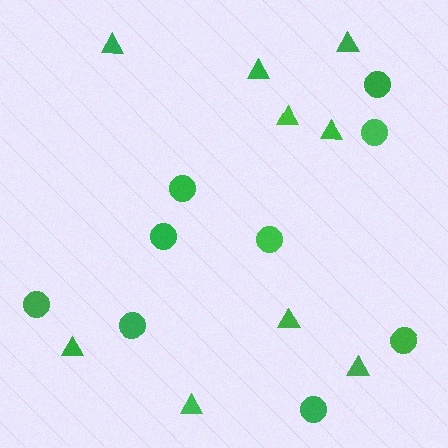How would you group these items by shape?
There are 2 groups: one group of circles (9) and one group of triangles (9).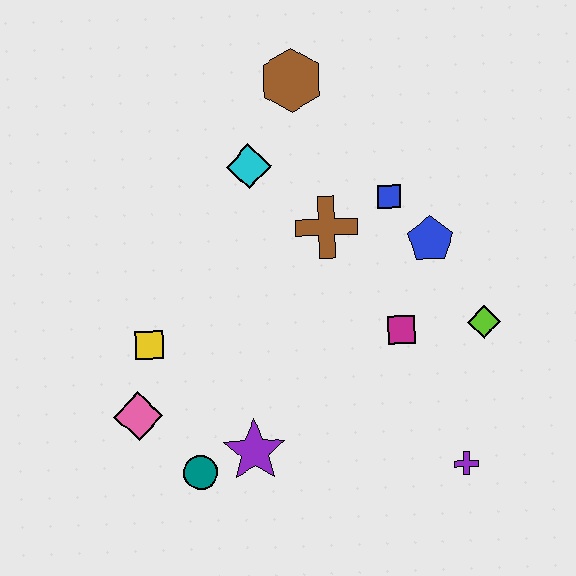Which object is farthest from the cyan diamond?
The purple cross is farthest from the cyan diamond.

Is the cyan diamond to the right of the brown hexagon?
No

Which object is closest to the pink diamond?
The yellow square is closest to the pink diamond.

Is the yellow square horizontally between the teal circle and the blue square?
No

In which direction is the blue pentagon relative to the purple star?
The blue pentagon is above the purple star.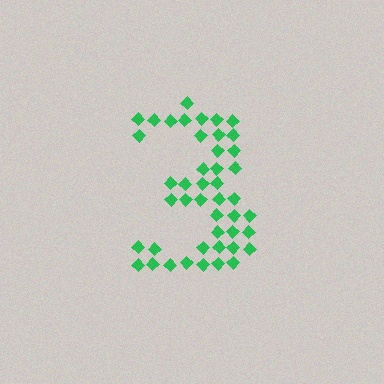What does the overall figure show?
The overall figure shows the digit 3.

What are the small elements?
The small elements are diamonds.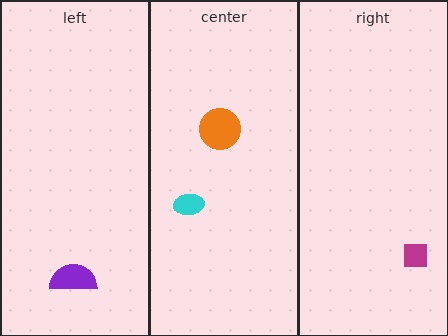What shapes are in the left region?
The purple semicircle.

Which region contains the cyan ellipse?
The center region.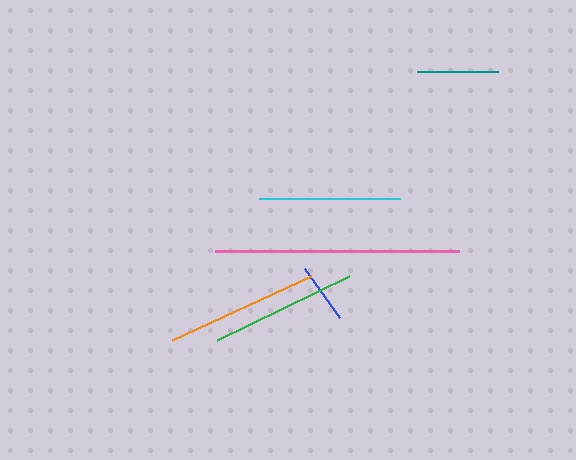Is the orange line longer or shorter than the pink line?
The pink line is longer than the orange line.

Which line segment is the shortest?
The blue line is the shortest at approximately 60 pixels.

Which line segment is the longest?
The pink line is the longest at approximately 243 pixels.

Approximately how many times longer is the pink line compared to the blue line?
The pink line is approximately 4.0 times the length of the blue line.